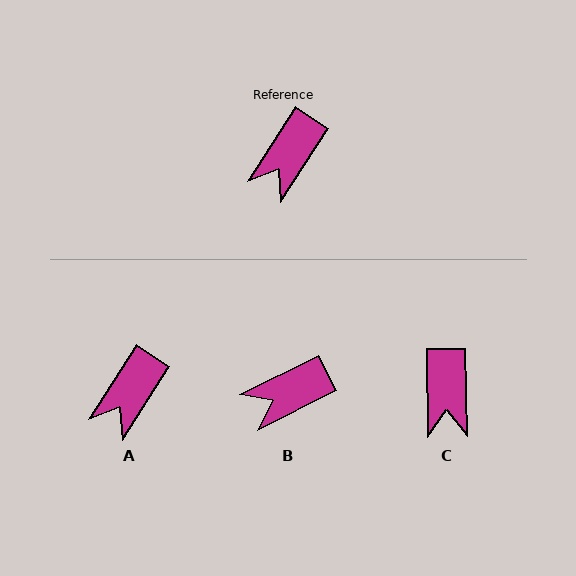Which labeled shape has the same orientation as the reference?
A.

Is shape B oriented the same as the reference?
No, it is off by about 31 degrees.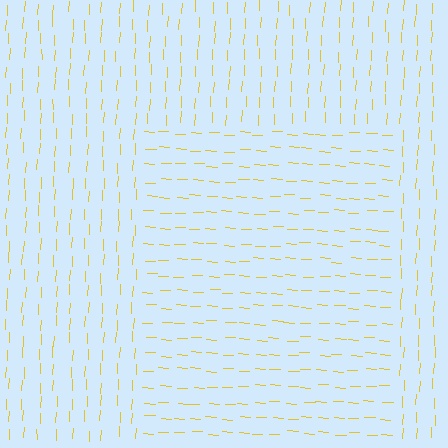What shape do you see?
I see a rectangle.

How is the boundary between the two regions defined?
The boundary is defined purely by a change in line orientation (approximately 90 degrees difference). All lines are the same color and thickness.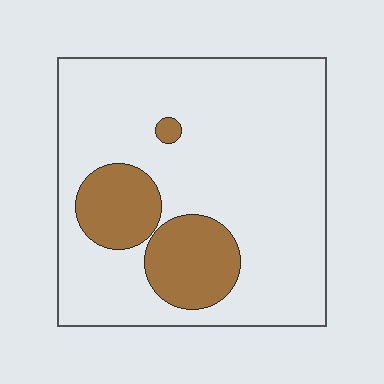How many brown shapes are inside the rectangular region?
3.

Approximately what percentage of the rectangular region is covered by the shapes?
Approximately 20%.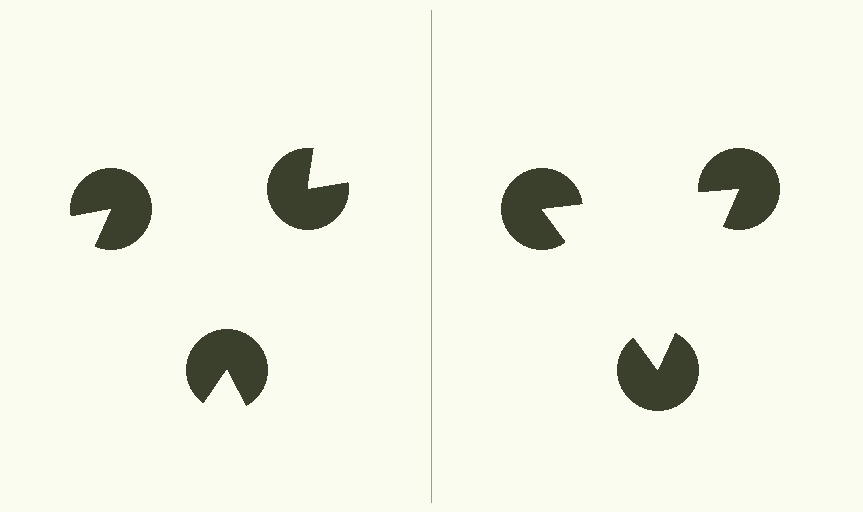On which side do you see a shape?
An illusory triangle appears on the right side. On the left side the wedge cuts are rotated, so no coherent shape forms.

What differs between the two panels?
The pac-man discs are positioned identically on both sides; only the wedge orientations differ. On the right they align to a triangle; on the left they are misaligned.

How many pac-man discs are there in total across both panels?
6 — 3 on each side.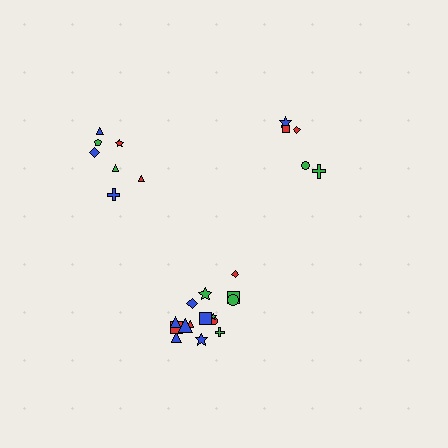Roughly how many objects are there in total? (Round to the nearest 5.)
Roughly 25 objects in total.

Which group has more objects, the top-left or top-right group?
The top-left group.